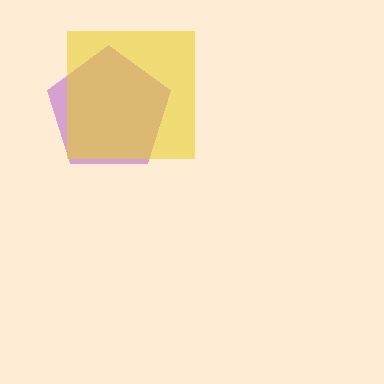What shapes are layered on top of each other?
The layered shapes are: a purple pentagon, a yellow square.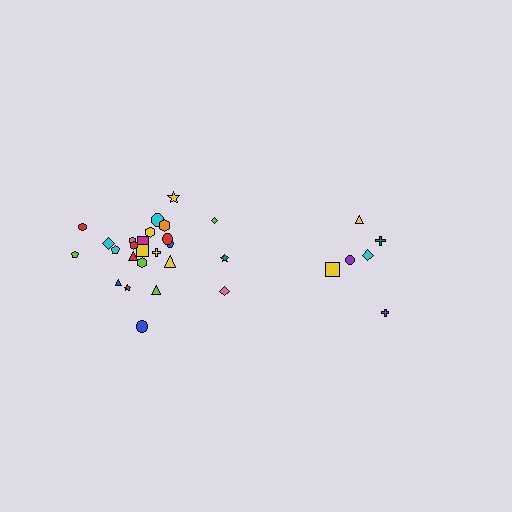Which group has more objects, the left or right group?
The left group.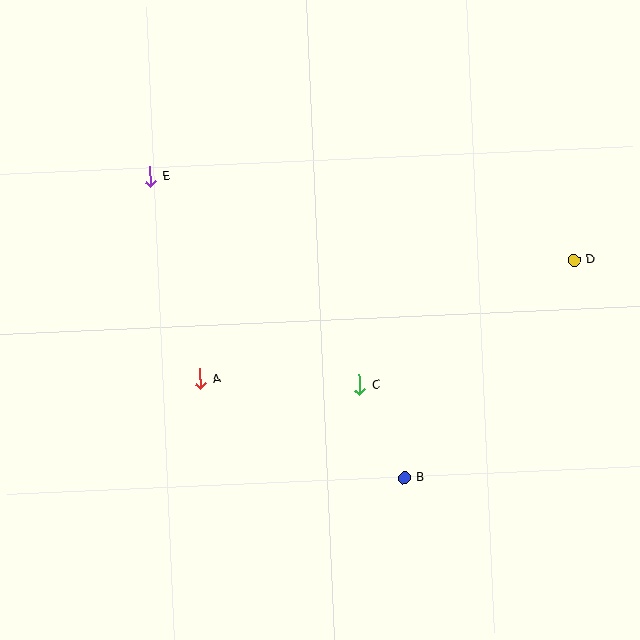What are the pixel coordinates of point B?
Point B is at (404, 478).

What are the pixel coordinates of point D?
Point D is at (574, 260).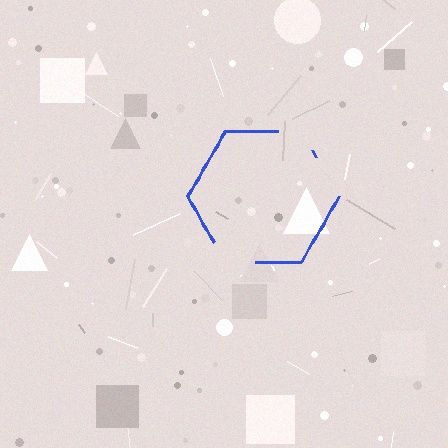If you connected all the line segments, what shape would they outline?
They would outline a hexagon.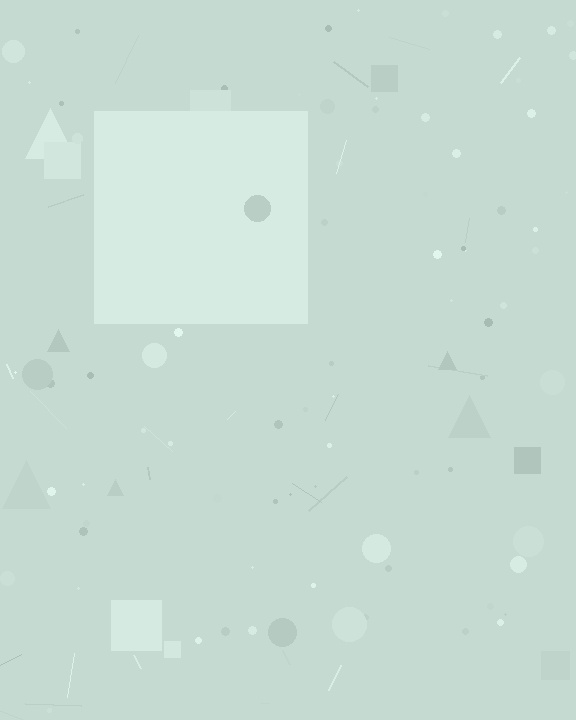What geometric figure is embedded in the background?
A square is embedded in the background.